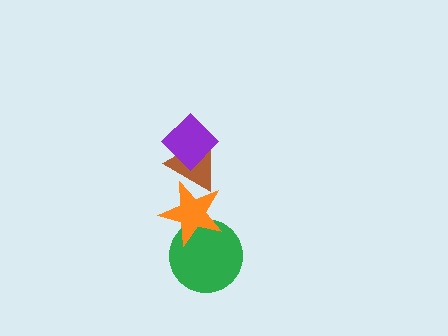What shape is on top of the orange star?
The brown triangle is on top of the orange star.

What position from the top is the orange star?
The orange star is 3rd from the top.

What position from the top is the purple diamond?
The purple diamond is 1st from the top.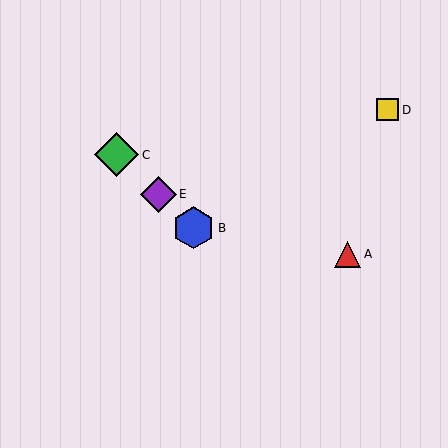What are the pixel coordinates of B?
Object B is at (194, 228).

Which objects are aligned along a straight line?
Objects B, C, E are aligned along a straight line.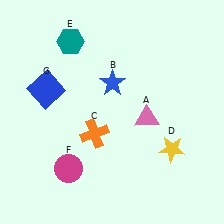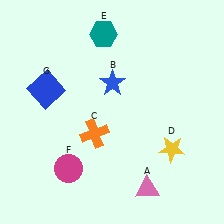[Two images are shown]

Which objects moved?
The objects that moved are: the pink triangle (A), the teal hexagon (E).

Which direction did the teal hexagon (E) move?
The teal hexagon (E) moved right.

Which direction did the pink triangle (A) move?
The pink triangle (A) moved down.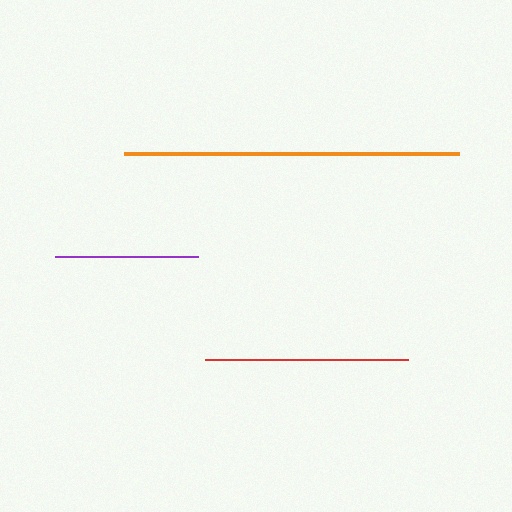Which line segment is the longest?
The orange line is the longest at approximately 335 pixels.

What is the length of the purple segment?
The purple segment is approximately 143 pixels long.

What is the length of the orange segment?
The orange segment is approximately 335 pixels long.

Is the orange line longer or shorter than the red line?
The orange line is longer than the red line.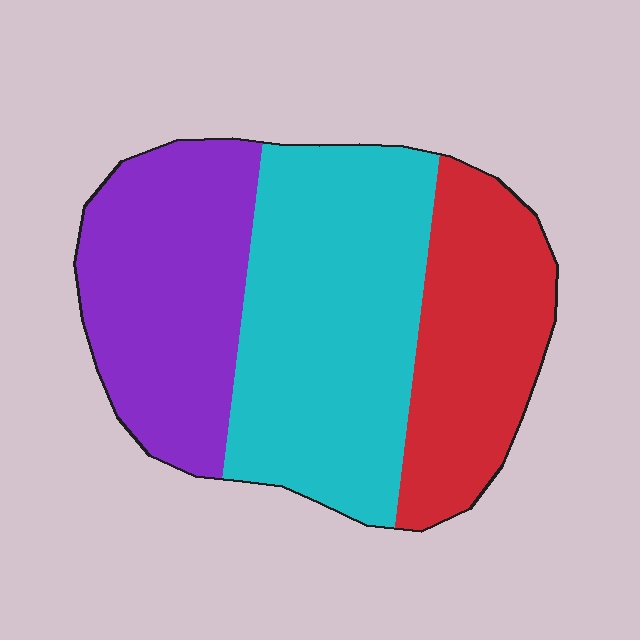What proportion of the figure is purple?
Purple takes up between a quarter and a half of the figure.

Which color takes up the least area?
Red, at roughly 25%.